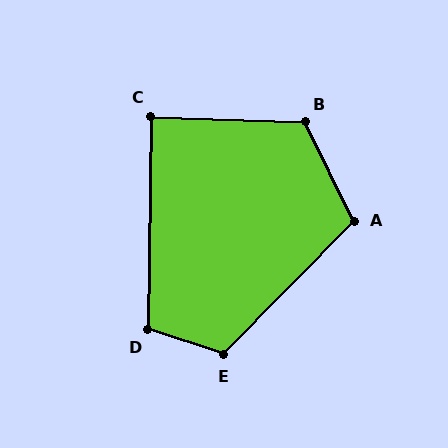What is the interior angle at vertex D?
Approximately 107 degrees (obtuse).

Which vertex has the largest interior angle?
B, at approximately 119 degrees.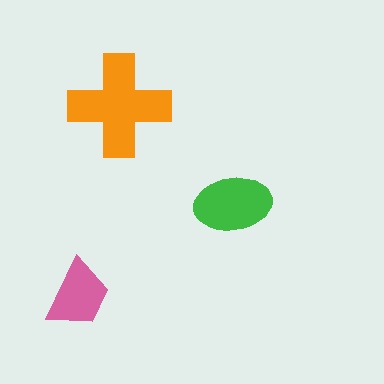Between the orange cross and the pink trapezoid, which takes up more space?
The orange cross.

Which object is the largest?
The orange cross.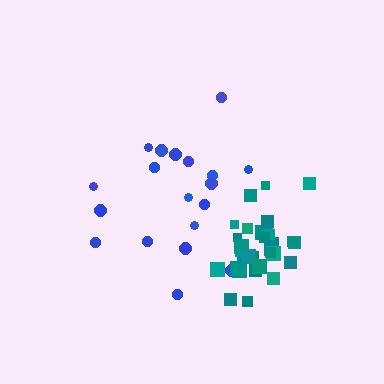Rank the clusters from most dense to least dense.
teal, blue.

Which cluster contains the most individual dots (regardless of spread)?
Teal (32).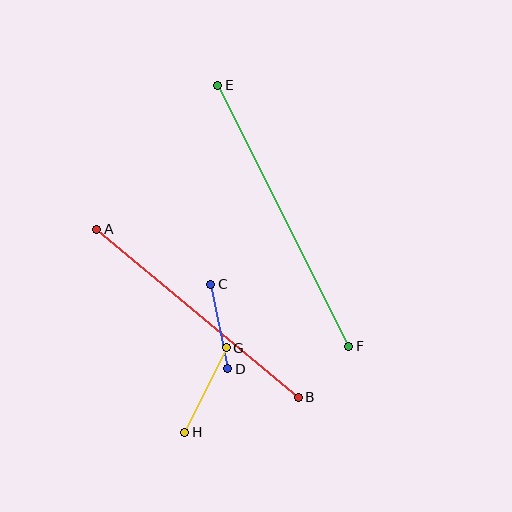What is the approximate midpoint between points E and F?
The midpoint is at approximately (283, 216) pixels.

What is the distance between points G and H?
The distance is approximately 94 pixels.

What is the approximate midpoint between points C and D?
The midpoint is at approximately (219, 326) pixels.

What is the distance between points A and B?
The distance is approximately 263 pixels.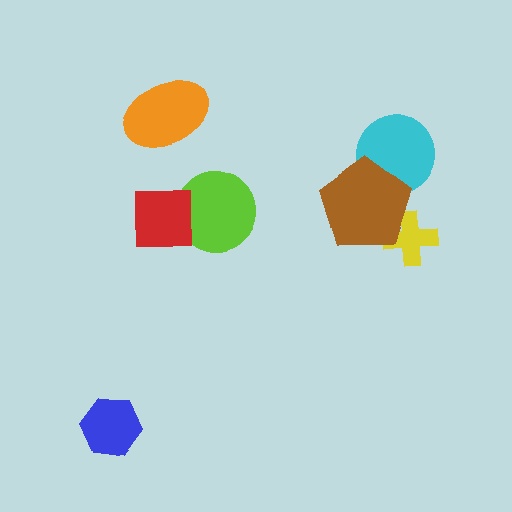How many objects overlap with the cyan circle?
1 object overlaps with the cyan circle.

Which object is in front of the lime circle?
The red square is in front of the lime circle.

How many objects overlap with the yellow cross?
1 object overlaps with the yellow cross.